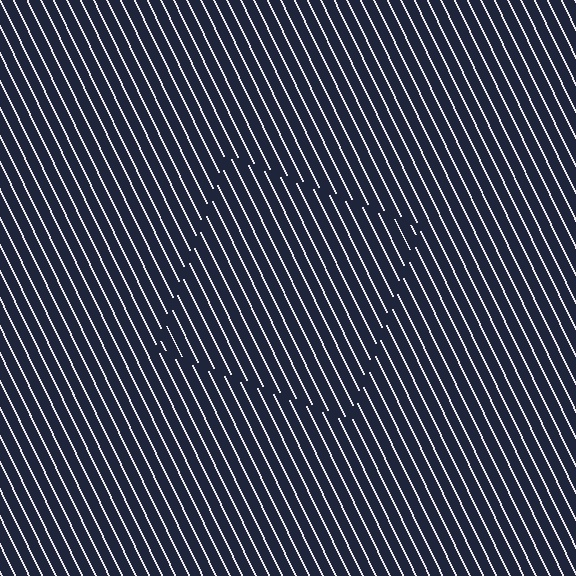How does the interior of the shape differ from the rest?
The interior of the shape contains the same grating, shifted by half a period — the contour is defined by the phase discontinuity where line-ends from the inner and outer gratings abut.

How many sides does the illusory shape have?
4 sides — the line-ends trace a square.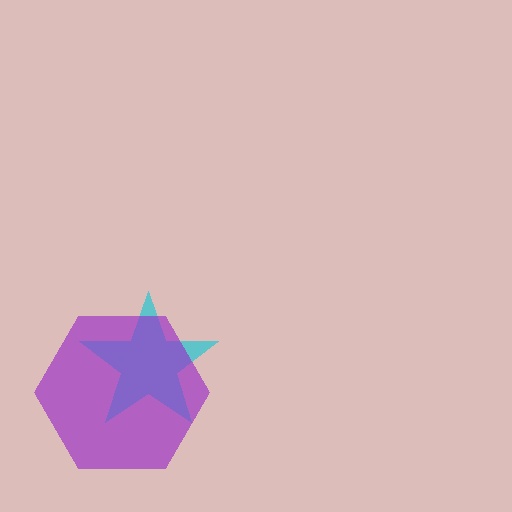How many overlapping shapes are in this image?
There are 2 overlapping shapes in the image.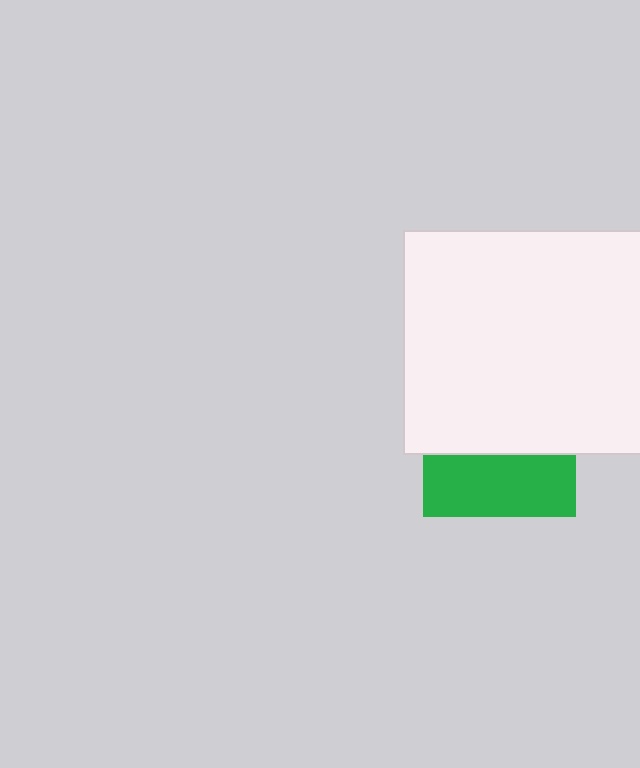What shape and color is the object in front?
The object in front is a white rectangle.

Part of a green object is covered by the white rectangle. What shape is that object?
It is a square.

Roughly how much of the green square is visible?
A small part of it is visible (roughly 40%).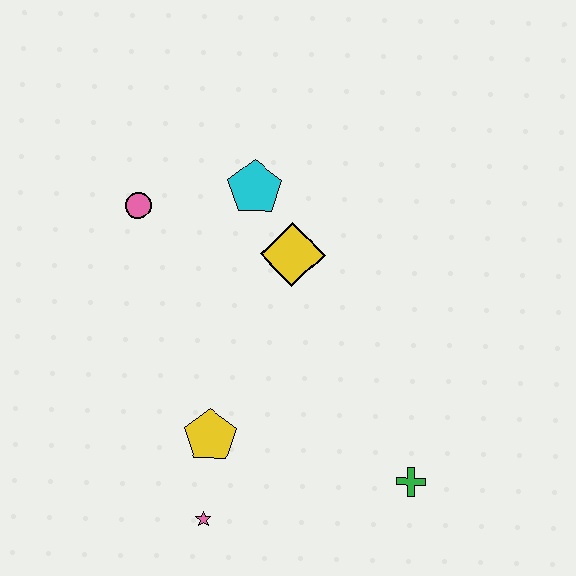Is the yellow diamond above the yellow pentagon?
Yes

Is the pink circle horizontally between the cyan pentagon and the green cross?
No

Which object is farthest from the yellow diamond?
The pink star is farthest from the yellow diamond.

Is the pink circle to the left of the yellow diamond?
Yes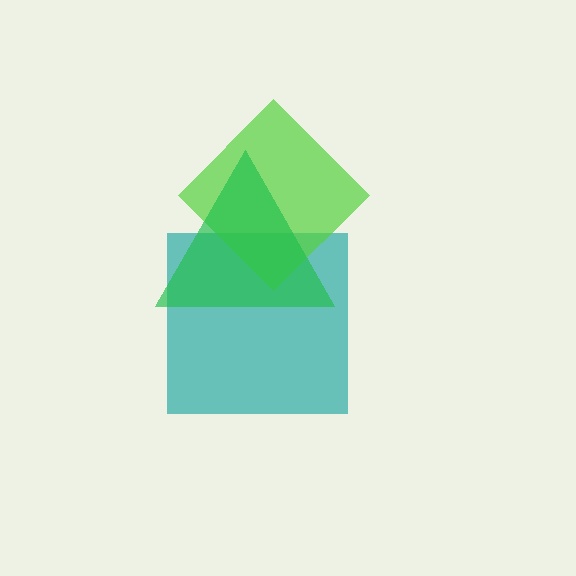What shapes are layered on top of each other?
The layered shapes are: a teal square, a lime diamond, a green triangle.